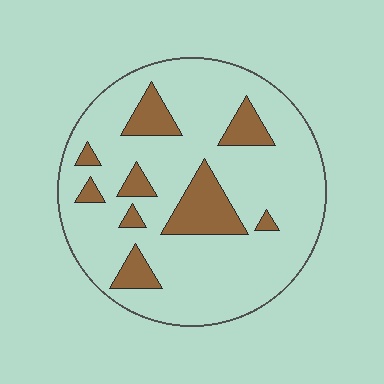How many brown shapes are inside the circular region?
9.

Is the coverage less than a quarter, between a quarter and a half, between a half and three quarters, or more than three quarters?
Less than a quarter.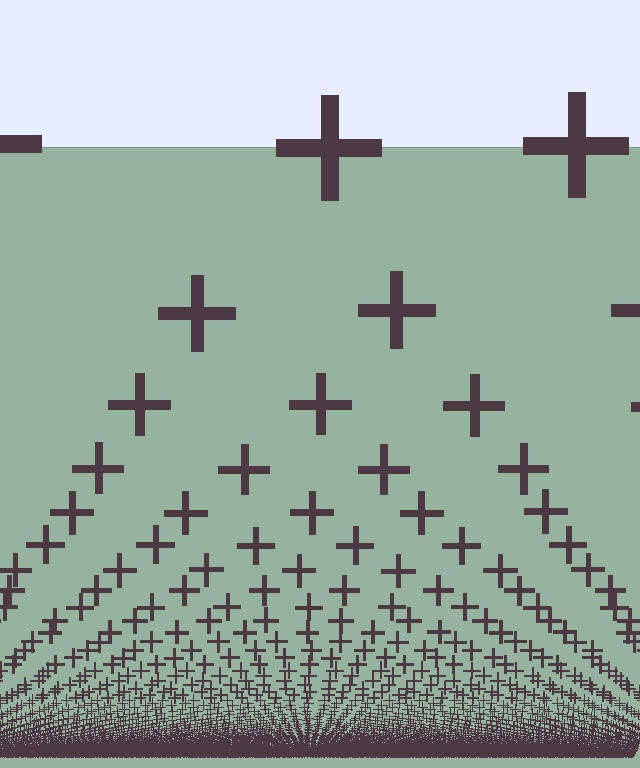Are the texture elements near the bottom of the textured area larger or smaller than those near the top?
Smaller. The gradient is inverted — elements near the bottom are smaller and denser.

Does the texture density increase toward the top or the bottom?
Density increases toward the bottom.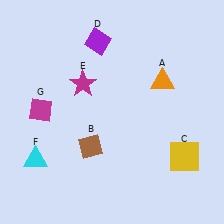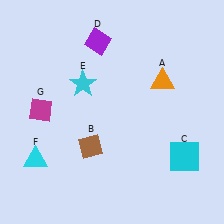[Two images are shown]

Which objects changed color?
C changed from yellow to cyan. E changed from magenta to cyan.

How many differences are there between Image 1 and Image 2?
There are 2 differences between the two images.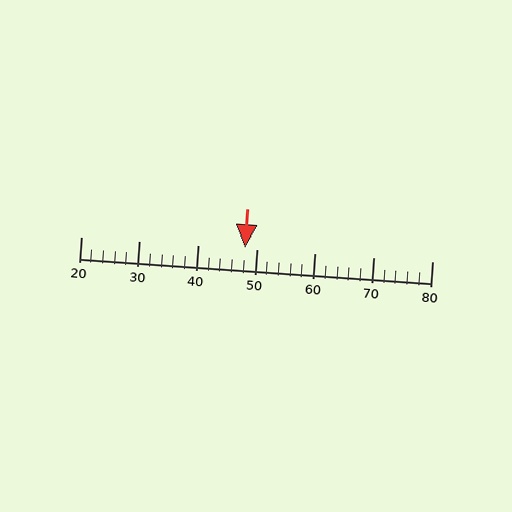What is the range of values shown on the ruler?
The ruler shows values from 20 to 80.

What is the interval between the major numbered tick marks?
The major tick marks are spaced 10 units apart.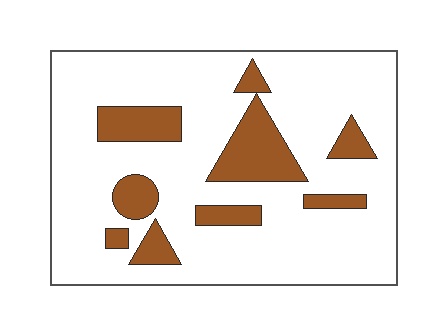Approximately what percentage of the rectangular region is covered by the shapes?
Approximately 20%.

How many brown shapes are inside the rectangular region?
9.